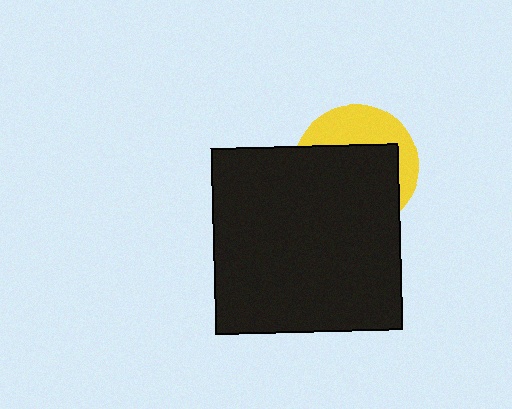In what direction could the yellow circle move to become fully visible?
The yellow circle could move up. That would shift it out from behind the black square entirely.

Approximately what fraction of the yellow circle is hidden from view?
Roughly 63% of the yellow circle is hidden behind the black square.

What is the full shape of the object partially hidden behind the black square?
The partially hidden object is a yellow circle.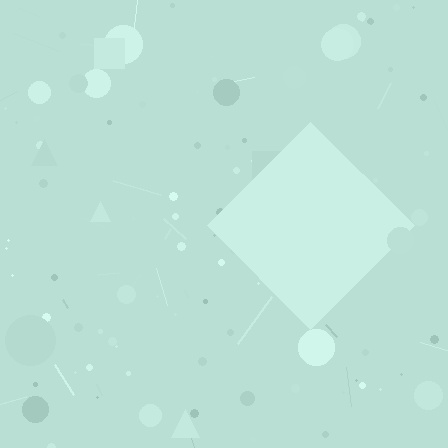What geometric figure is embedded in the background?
A diamond is embedded in the background.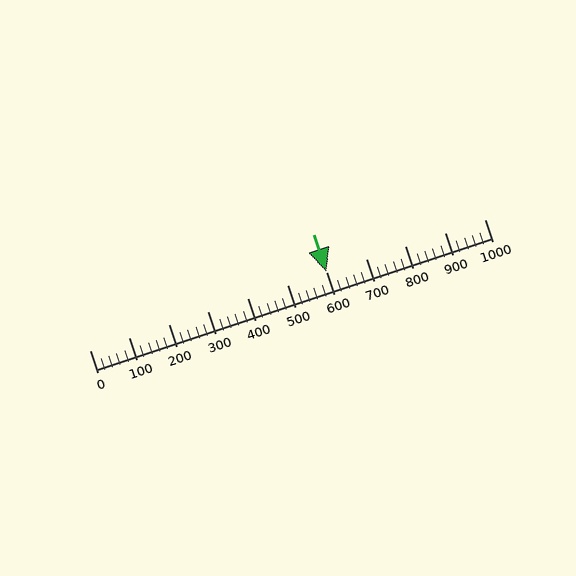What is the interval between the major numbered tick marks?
The major tick marks are spaced 100 units apart.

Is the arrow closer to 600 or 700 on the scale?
The arrow is closer to 600.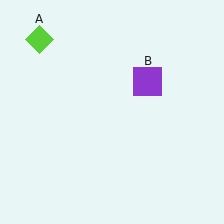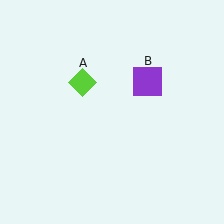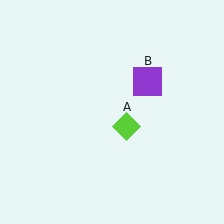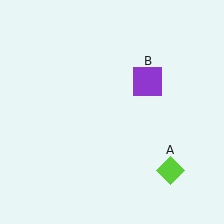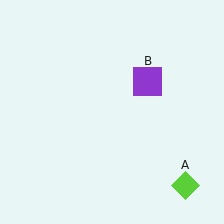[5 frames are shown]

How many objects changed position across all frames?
1 object changed position: lime diamond (object A).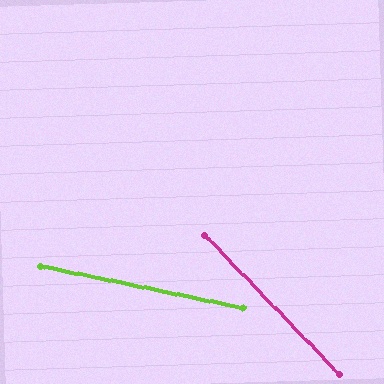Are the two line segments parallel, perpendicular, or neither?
Neither parallel nor perpendicular — they differ by about 35°.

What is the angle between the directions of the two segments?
Approximately 35 degrees.